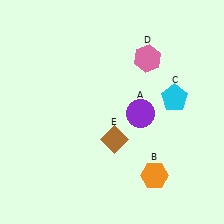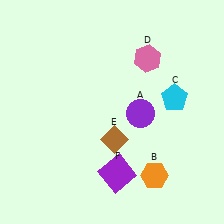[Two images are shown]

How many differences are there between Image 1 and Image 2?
There is 1 difference between the two images.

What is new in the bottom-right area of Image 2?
A purple square (F) was added in the bottom-right area of Image 2.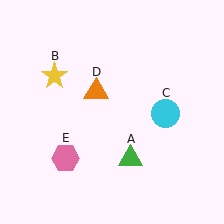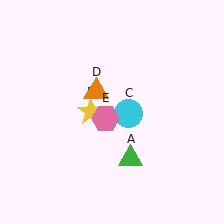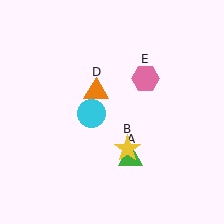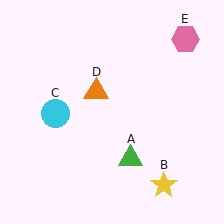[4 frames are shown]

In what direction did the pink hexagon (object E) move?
The pink hexagon (object E) moved up and to the right.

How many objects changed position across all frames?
3 objects changed position: yellow star (object B), cyan circle (object C), pink hexagon (object E).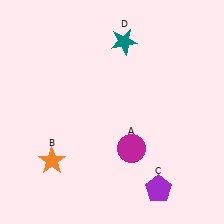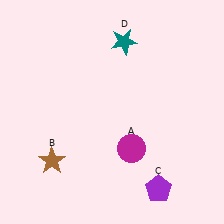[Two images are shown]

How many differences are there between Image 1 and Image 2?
There is 1 difference between the two images.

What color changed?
The star (B) changed from orange in Image 1 to brown in Image 2.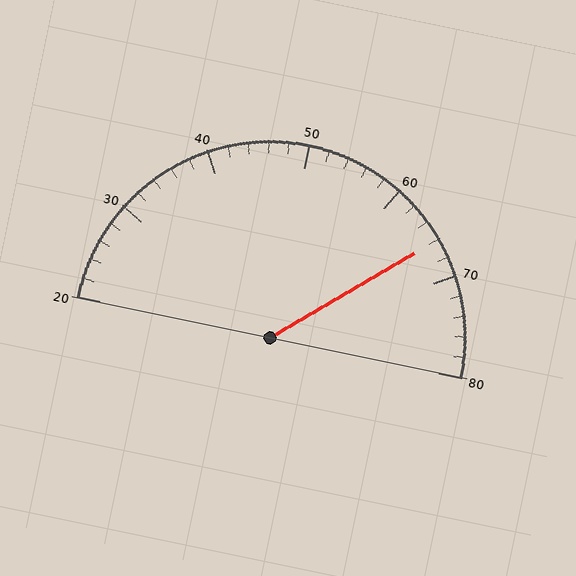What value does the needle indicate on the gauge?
The needle indicates approximately 66.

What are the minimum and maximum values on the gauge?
The gauge ranges from 20 to 80.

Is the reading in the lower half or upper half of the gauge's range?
The reading is in the upper half of the range (20 to 80).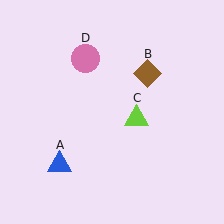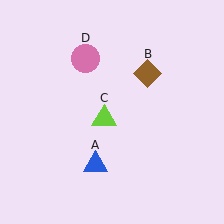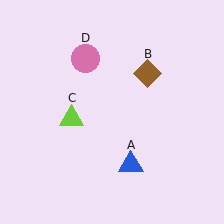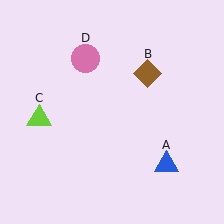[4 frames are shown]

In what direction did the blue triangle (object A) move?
The blue triangle (object A) moved right.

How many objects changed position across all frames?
2 objects changed position: blue triangle (object A), lime triangle (object C).